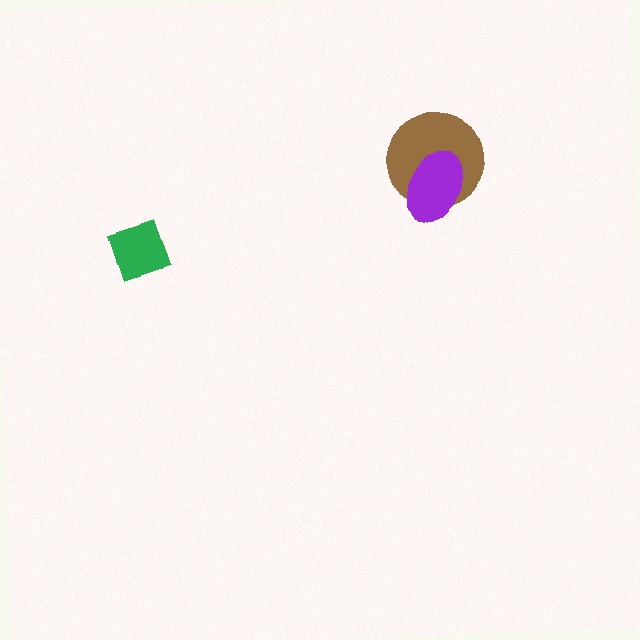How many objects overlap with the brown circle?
1 object overlaps with the brown circle.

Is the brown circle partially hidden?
Yes, it is partially covered by another shape.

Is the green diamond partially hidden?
No, no other shape covers it.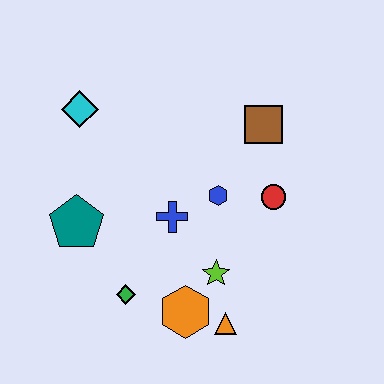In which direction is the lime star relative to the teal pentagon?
The lime star is to the right of the teal pentagon.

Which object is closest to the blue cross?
The blue hexagon is closest to the blue cross.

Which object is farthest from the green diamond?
The brown square is farthest from the green diamond.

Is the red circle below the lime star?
No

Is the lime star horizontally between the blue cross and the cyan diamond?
No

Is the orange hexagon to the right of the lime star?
No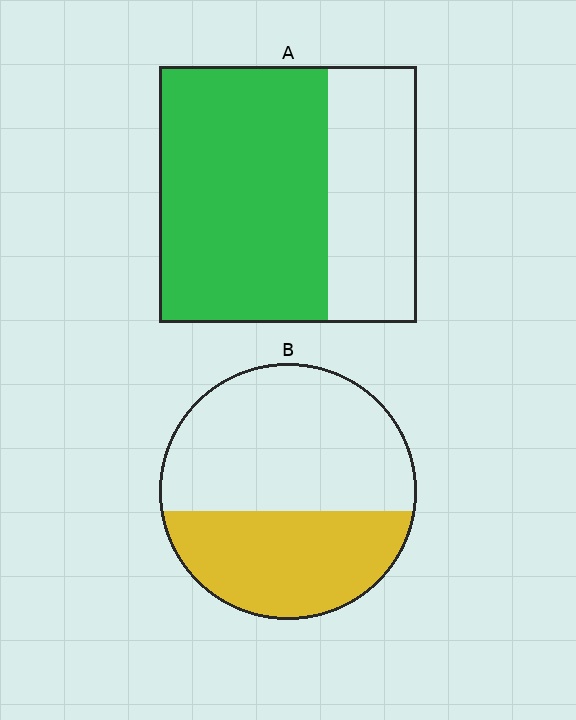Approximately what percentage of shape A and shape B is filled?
A is approximately 65% and B is approximately 40%.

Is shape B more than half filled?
No.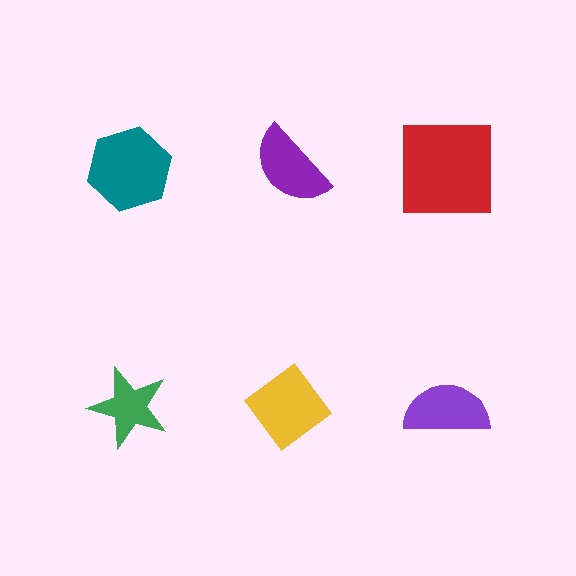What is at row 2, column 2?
A yellow diamond.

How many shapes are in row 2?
3 shapes.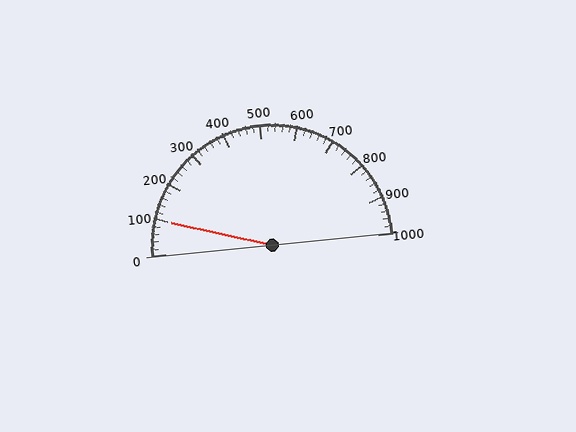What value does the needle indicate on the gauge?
The needle indicates approximately 100.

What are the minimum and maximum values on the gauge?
The gauge ranges from 0 to 1000.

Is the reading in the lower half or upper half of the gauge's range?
The reading is in the lower half of the range (0 to 1000).